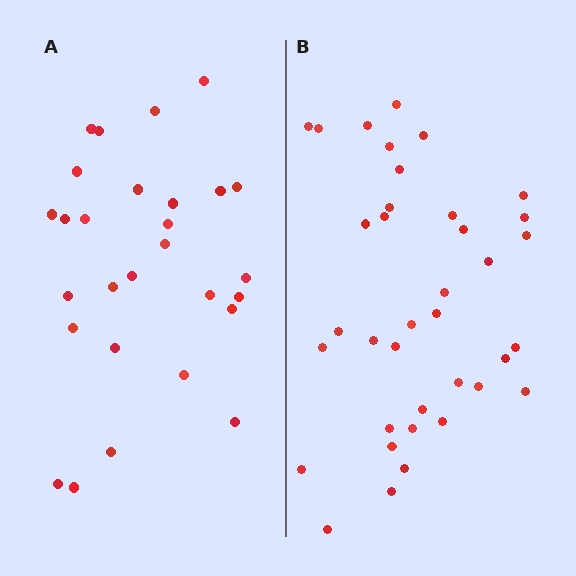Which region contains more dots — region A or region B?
Region B (the right region) has more dots.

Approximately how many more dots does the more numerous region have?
Region B has roughly 8 or so more dots than region A.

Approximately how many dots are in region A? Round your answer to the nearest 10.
About 30 dots. (The exact count is 28, which rounds to 30.)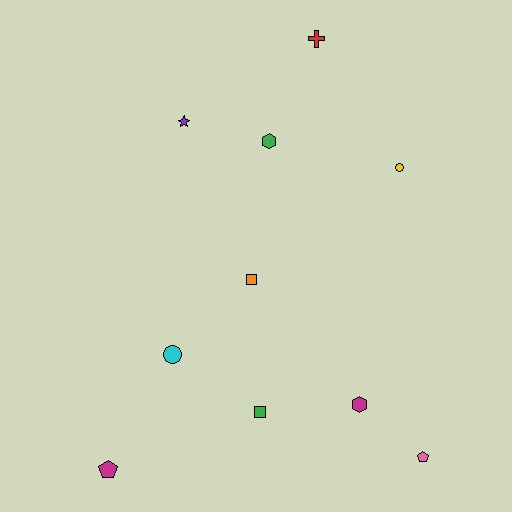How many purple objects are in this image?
There is 1 purple object.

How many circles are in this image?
There are 2 circles.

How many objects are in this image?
There are 10 objects.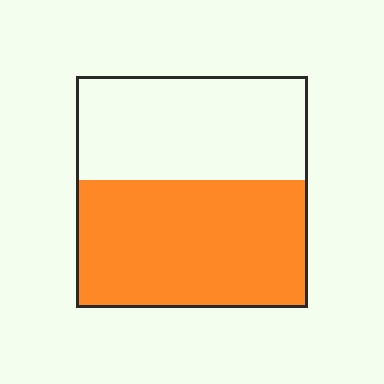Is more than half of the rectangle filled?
Yes.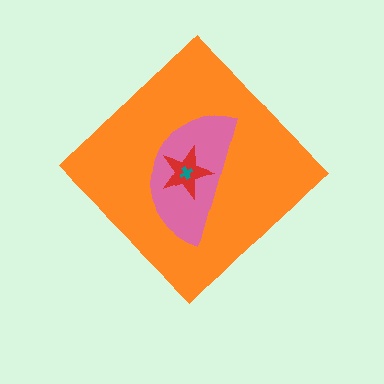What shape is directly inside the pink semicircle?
The red star.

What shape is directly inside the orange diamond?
The pink semicircle.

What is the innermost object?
The teal cross.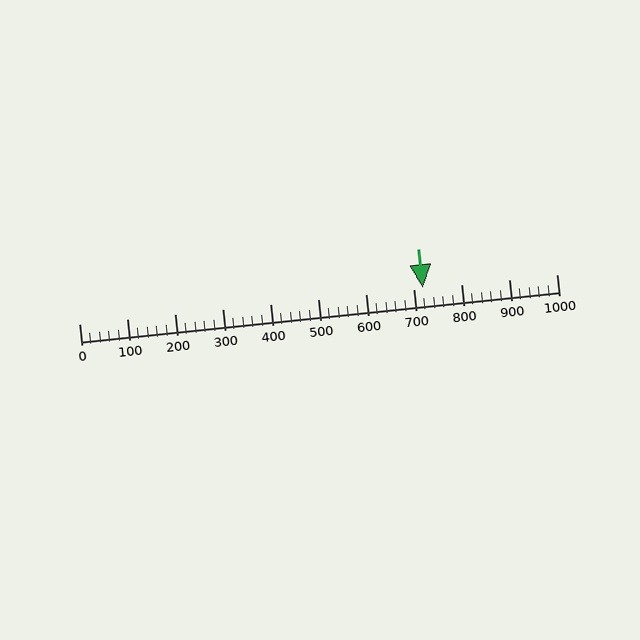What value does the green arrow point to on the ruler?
The green arrow points to approximately 720.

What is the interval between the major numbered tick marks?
The major tick marks are spaced 100 units apart.